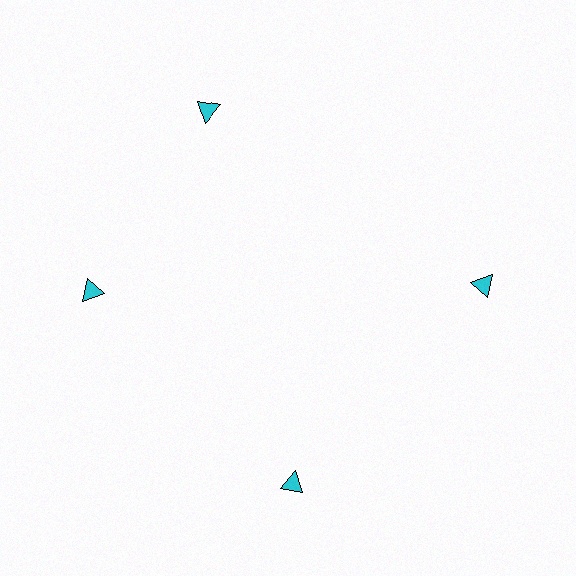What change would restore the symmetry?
The symmetry would be restored by rotating it back into even spacing with its neighbors so that all 4 triangles sit at equal angles and equal distance from the center.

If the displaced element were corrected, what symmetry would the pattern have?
It would have 4-fold rotational symmetry — the pattern would map onto itself every 90 degrees.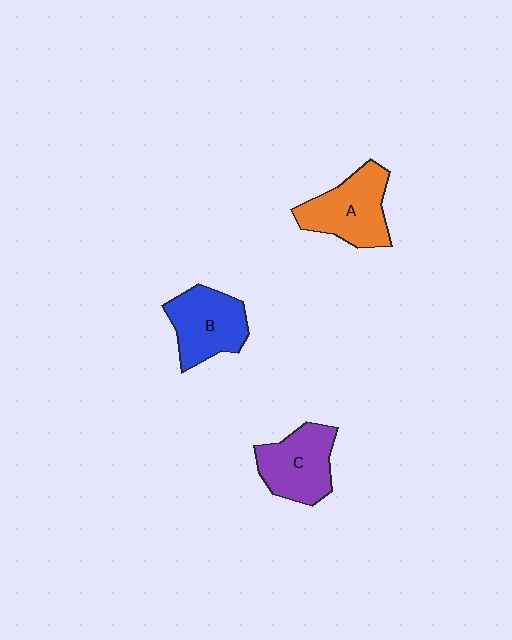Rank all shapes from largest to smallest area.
From largest to smallest: A (orange), B (blue), C (purple).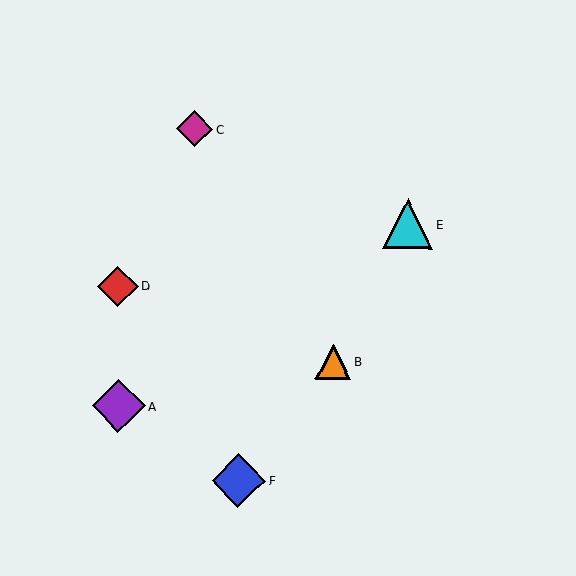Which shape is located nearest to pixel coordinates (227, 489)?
The blue diamond (labeled F) at (238, 481) is nearest to that location.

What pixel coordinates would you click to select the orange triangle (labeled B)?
Click at (333, 362) to select the orange triangle B.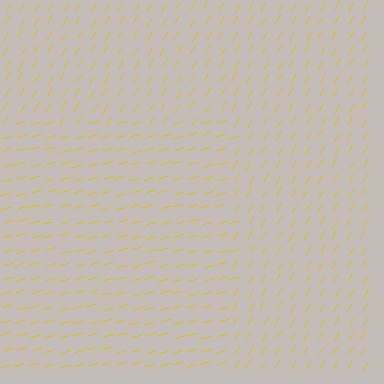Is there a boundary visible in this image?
Yes, there is a texture boundary formed by a change in line orientation.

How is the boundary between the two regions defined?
The boundary is defined purely by a change in line orientation (approximately 45 degrees difference). All lines are the same color and thickness.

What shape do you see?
I see a rectangle.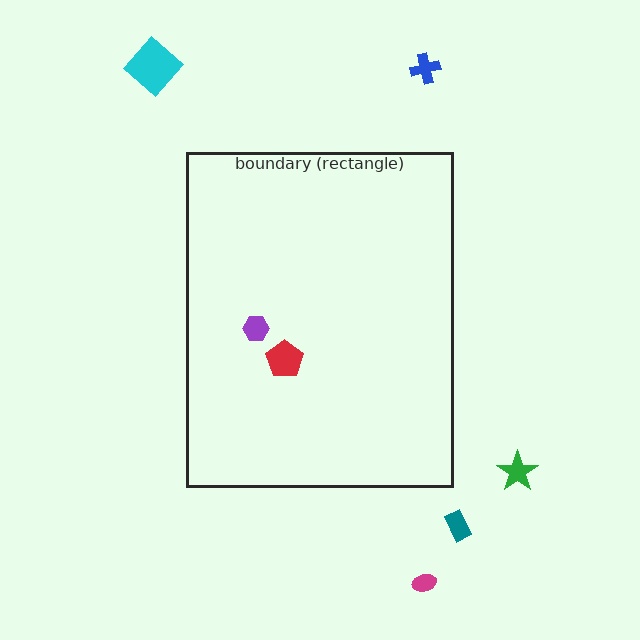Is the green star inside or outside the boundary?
Outside.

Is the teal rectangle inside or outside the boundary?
Outside.